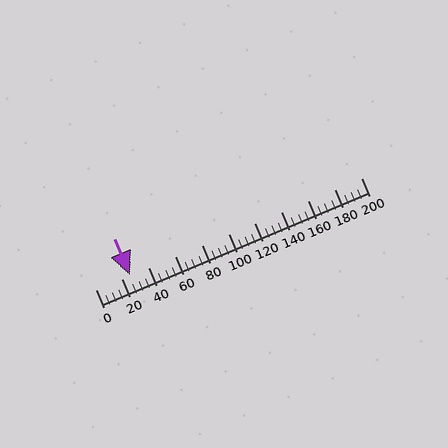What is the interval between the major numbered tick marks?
The major tick marks are spaced 20 units apart.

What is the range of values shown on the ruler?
The ruler shows values from 0 to 200.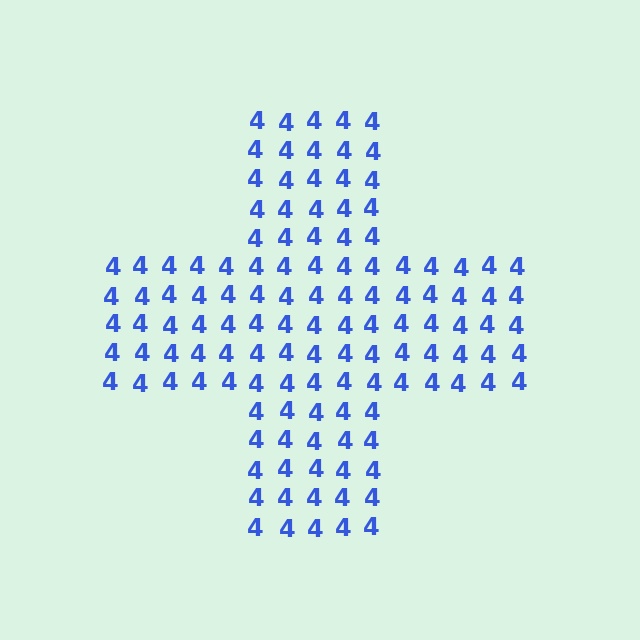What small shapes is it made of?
It is made of small digit 4's.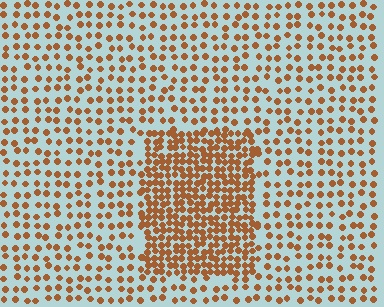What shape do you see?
I see a rectangle.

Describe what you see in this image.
The image contains small brown elements arranged at two different densities. A rectangle-shaped region is visible where the elements are more densely packed than the surrounding area.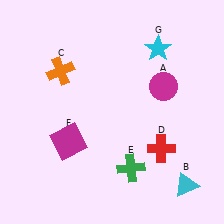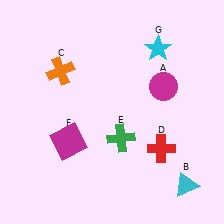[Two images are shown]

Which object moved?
The green cross (E) moved up.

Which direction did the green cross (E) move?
The green cross (E) moved up.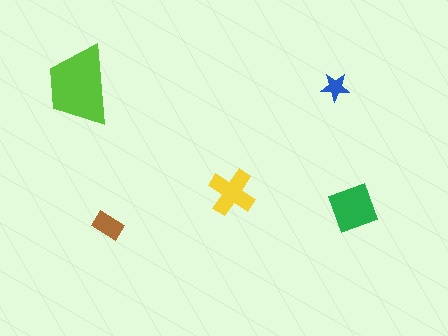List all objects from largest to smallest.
The lime trapezoid, the green diamond, the yellow cross, the brown rectangle, the blue star.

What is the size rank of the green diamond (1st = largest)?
2nd.